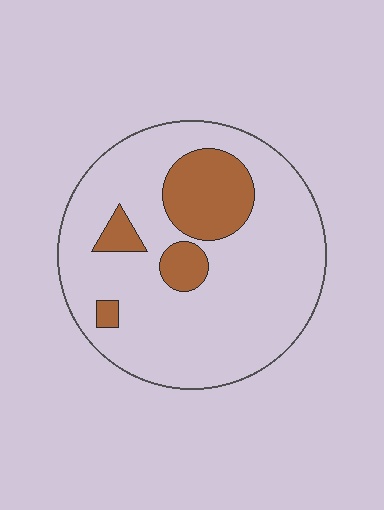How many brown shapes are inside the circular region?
4.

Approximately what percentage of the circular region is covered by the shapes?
Approximately 20%.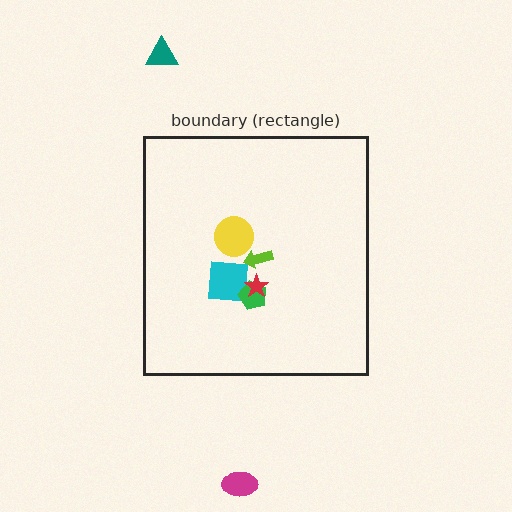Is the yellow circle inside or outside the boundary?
Inside.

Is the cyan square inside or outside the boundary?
Inside.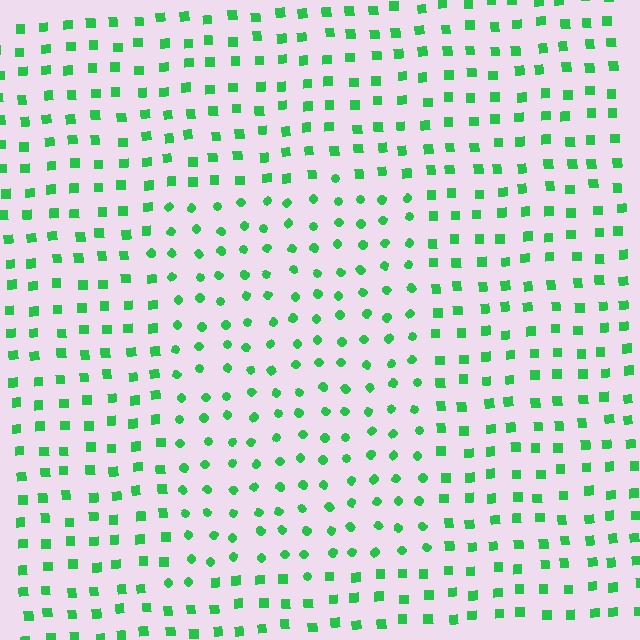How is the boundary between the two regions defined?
The boundary is defined by a change in element shape: circles inside vs. squares outside. All elements share the same color and spacing.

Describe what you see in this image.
The image is filled with small green elements arranged in a uniform grid. A rectangle-shaped region contains circles, while the surrounding area contains squares. The boundary is defined purely by the change in element shape.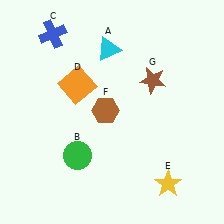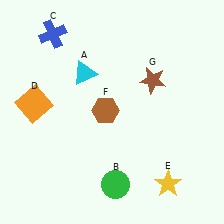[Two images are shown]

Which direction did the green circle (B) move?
The green circle (B) moved right.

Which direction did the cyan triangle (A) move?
The cyan triangle (A) moved left.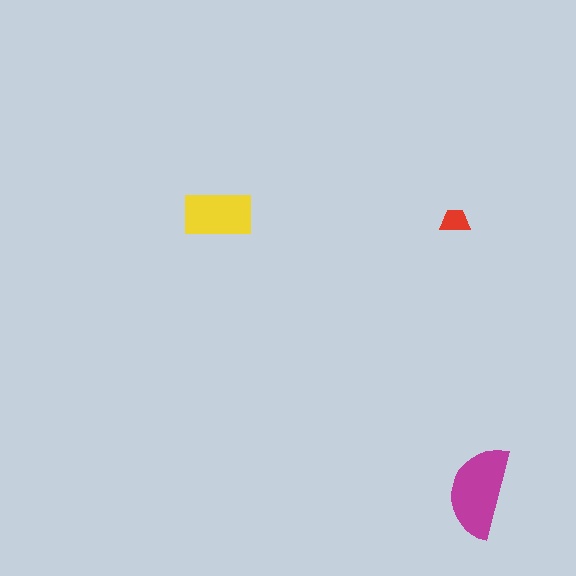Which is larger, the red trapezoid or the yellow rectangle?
The yellow rectangle.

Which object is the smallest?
The red trapezoid.